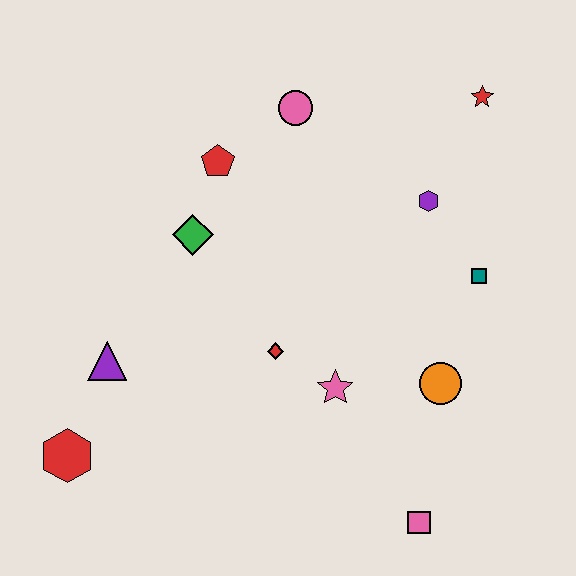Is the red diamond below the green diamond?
Yes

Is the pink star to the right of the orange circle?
No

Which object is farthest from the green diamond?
The pink square is farthest from the green diamond.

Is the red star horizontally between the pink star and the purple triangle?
No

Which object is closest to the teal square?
The purple hexagon is closest to the teal square.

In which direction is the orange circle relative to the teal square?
The orange circle is below the teal square.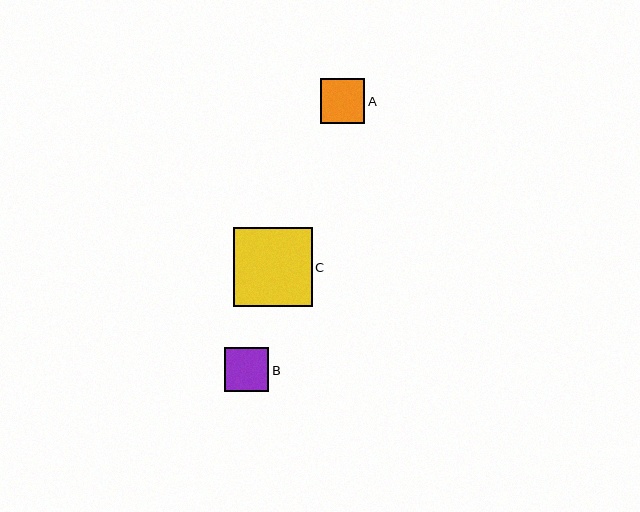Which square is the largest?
Square C is the largest with a size of approximately 79 pixels.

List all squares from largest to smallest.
From largest to smallest: C, A, B.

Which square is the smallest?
Square B is the smallest with a size of approximately 44 pixels.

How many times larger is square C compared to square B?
Square C is approximately 1.8 times the size of square B.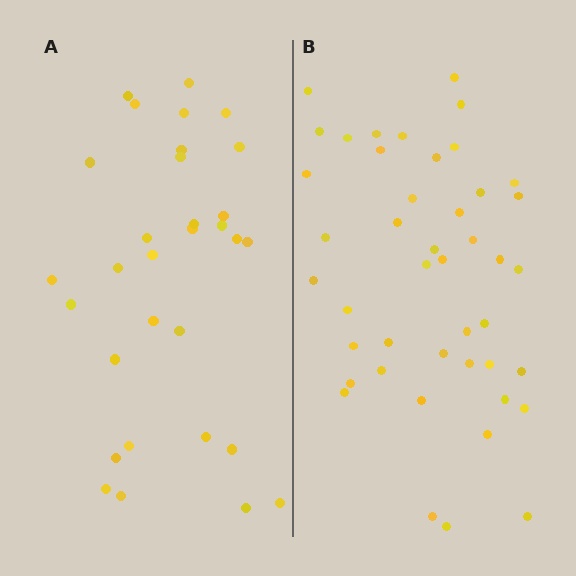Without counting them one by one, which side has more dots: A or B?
Region B (the right region) has more dots.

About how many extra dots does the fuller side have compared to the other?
Region B has approximately 15 more dots than region A.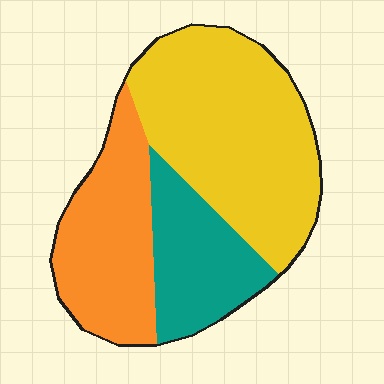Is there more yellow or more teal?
Yellow.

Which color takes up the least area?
Teal, at roughly 20%.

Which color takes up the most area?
Yellow, at roughly 50%.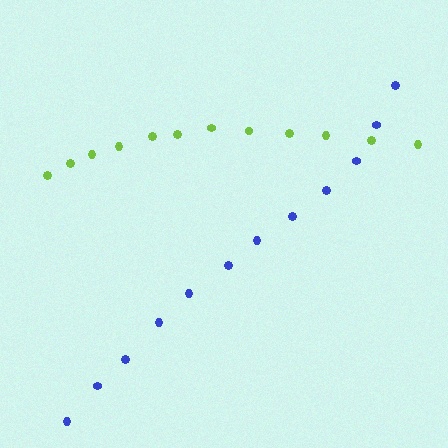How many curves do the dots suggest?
There are 2 distinct paths.